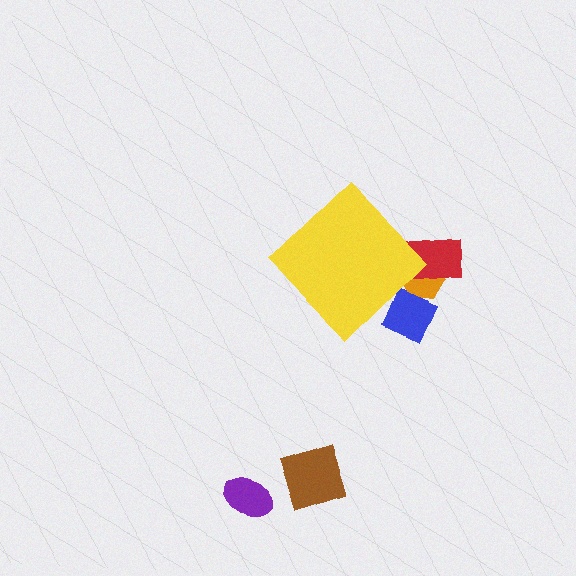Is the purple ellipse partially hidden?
No, the purple ellipse is fully visible.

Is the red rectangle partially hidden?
Yes, the red rectangle is partially hidden behind the yellow diamond.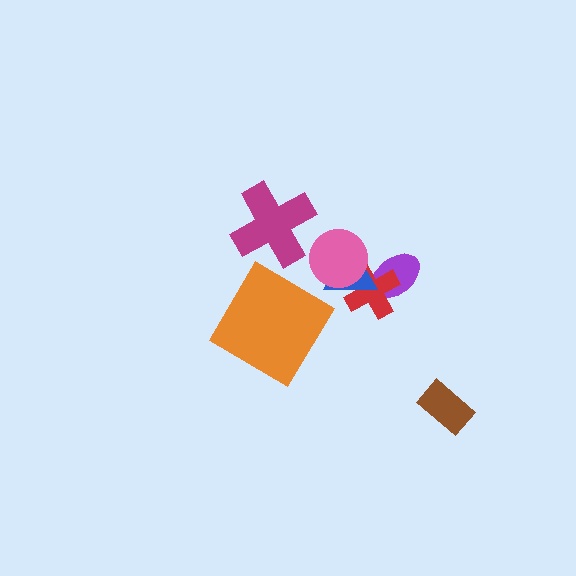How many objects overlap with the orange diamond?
0 objects overlap with the orange diamond.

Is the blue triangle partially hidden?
Yes, it is partially covered by another shape.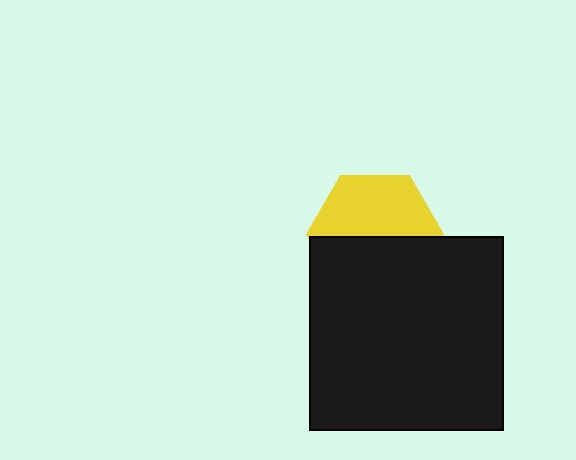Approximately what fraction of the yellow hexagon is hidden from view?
Roughly 50% of the yellow hexagon is hidden behind the black square.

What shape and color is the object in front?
The object in front is a black square.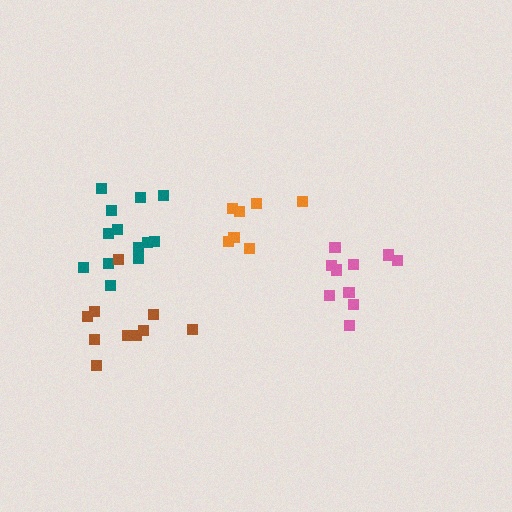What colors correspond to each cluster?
The clusters are colored: orange, teal, pink, brown.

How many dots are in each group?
Group 1: 7 dots, Group 2: 13 dots, Group 3: 10 dots, Group 4: 10 dots (40 total).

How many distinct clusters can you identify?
There are 4 distinct clusters.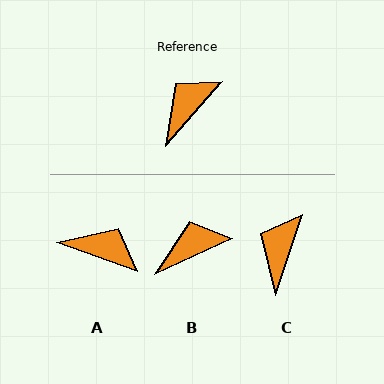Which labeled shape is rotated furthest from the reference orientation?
A, about 68 degrees away.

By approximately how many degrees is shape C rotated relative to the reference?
Approximately 22 degrees counter-clockwise.